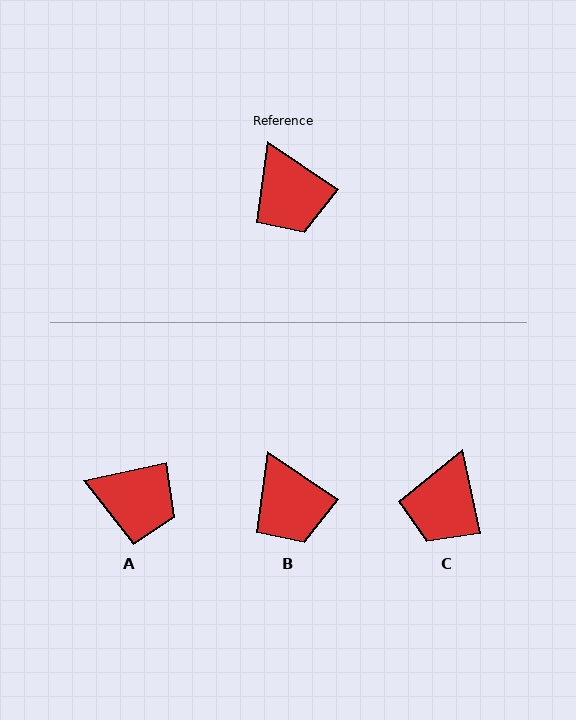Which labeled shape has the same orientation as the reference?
B.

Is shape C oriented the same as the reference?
No, it is off by about 44 degrees.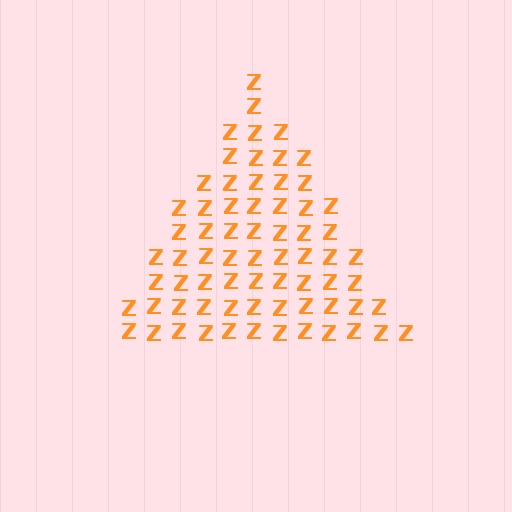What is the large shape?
The large shape is a triangle.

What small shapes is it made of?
It is made of small letter Z's.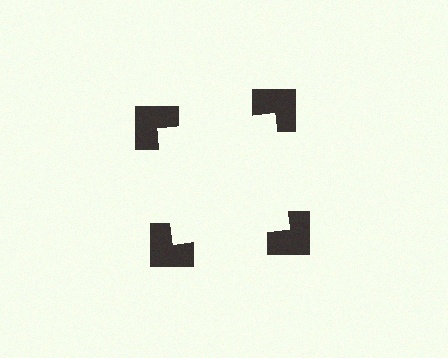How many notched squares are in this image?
There are 4 — one at each vertex of the illusory square.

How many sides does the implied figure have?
4 sides.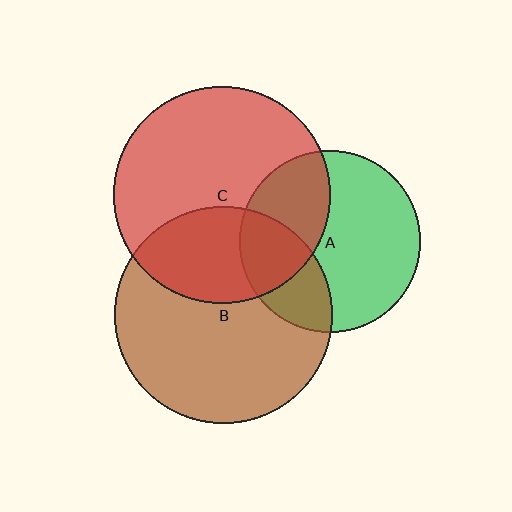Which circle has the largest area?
Circle B (brown).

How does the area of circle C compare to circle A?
Approximately 1.4 times.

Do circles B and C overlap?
Yes.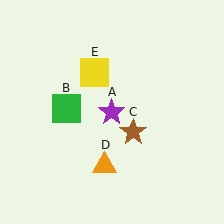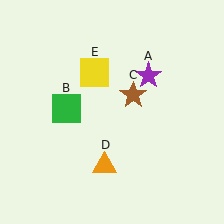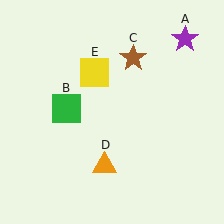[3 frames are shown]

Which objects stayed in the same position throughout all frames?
Green square (object B) and orange triangle (object D) and yellow square (object E) remained stationary.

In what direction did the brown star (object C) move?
The brown star (object C) moved up.